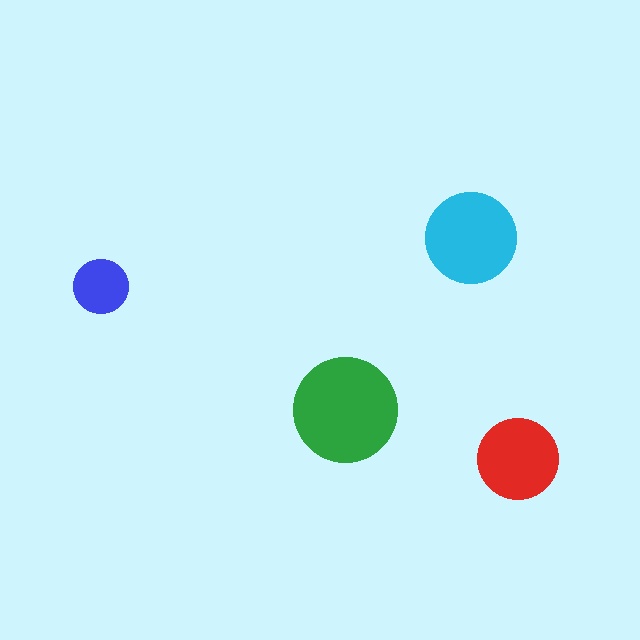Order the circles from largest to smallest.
the green one, the cyan one, the red one, the blue one.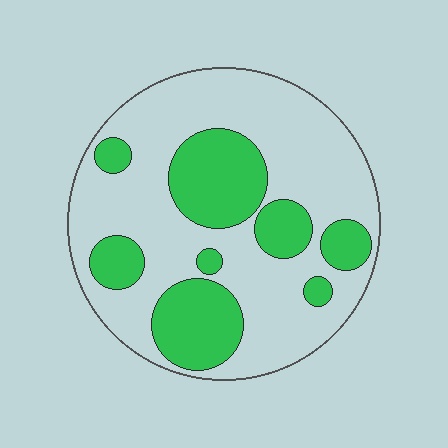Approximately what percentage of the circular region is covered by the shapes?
Approximately 30%.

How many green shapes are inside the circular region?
8.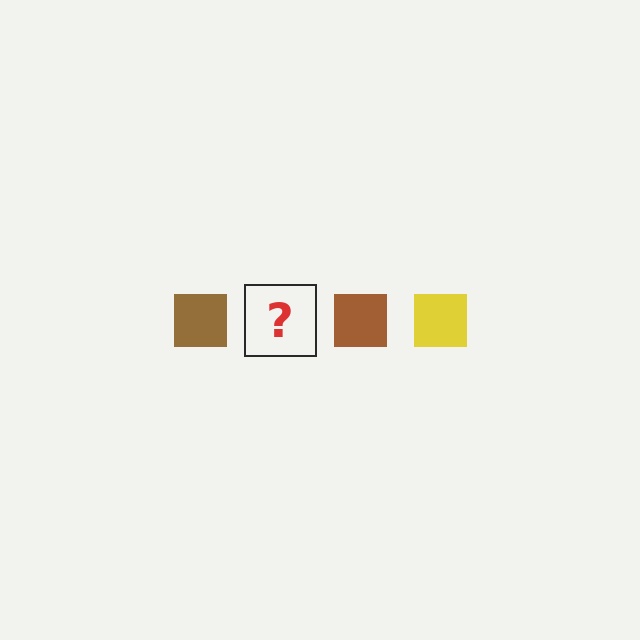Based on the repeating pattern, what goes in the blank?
The blank should be a yellow square.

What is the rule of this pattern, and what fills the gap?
The rule is that the pattern cycles through brown, yellow squares. The gap should be filled with a yellow square.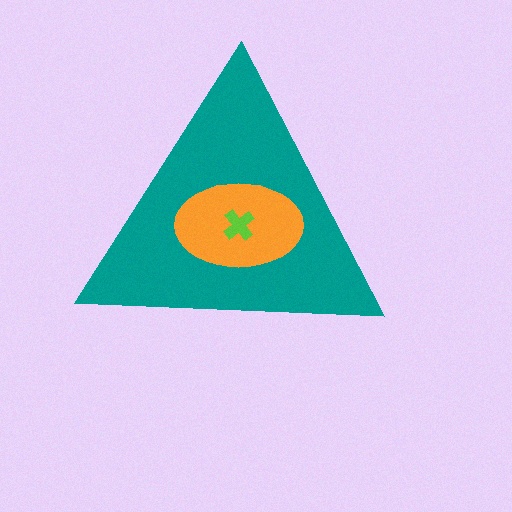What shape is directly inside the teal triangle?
The orange ellipse.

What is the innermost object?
The lime cross.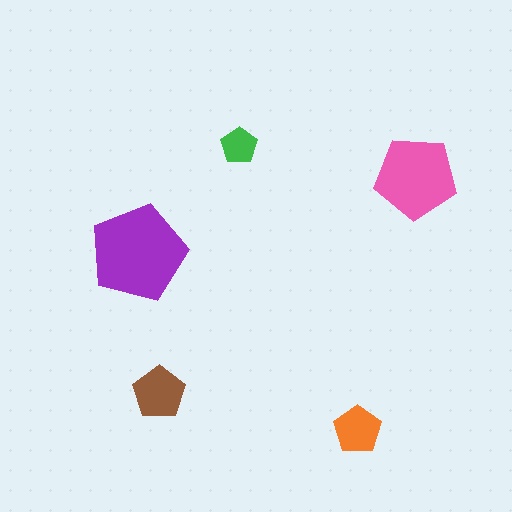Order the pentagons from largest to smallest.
the purple one, the pink one, the brown one, the orange one, the green one.